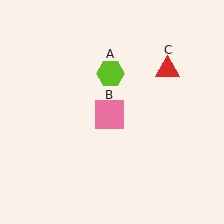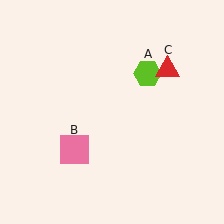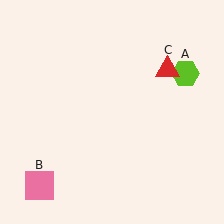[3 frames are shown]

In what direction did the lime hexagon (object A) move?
The lime hexagon (object A) moved right.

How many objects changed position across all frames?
2 objects changed position: lime hexagon (object A), pink square (object B).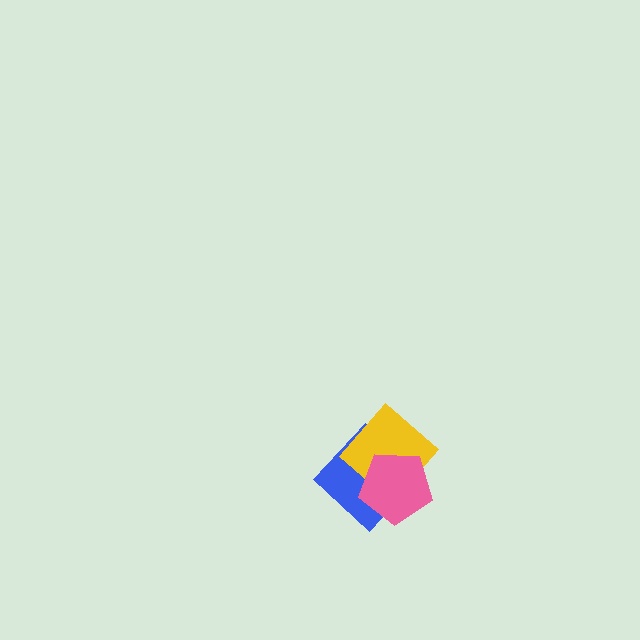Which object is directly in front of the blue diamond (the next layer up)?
The yellow diamond is directly in front of the blue diamond.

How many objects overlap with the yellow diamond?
2 objects overlap with the yellow diamond.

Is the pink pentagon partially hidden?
No, no other shape covers it.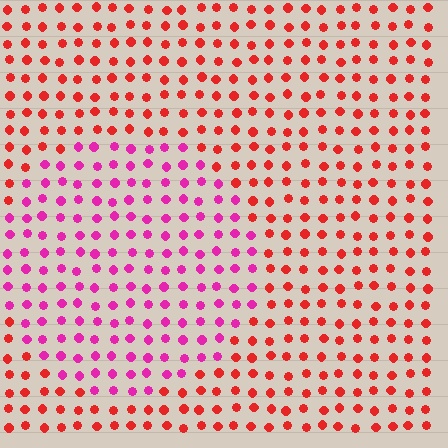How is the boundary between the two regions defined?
The boundary is defined purely by a slight shift in hue (about 43 degrees). Spacing, size, and orientation are identical on both sides.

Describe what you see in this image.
The image is filled with small red elements in a uniform arrangement. A circle-shaped region is visible where the elements are tinted to a slightly different hue, forming a subtle color boundary.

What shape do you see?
I see a circle.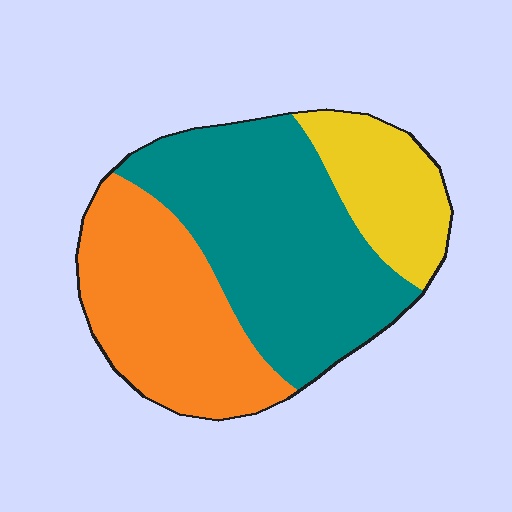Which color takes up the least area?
Yellow, at roughly 20%.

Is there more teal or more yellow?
Teal.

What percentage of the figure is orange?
Orange covers 35% of the figure.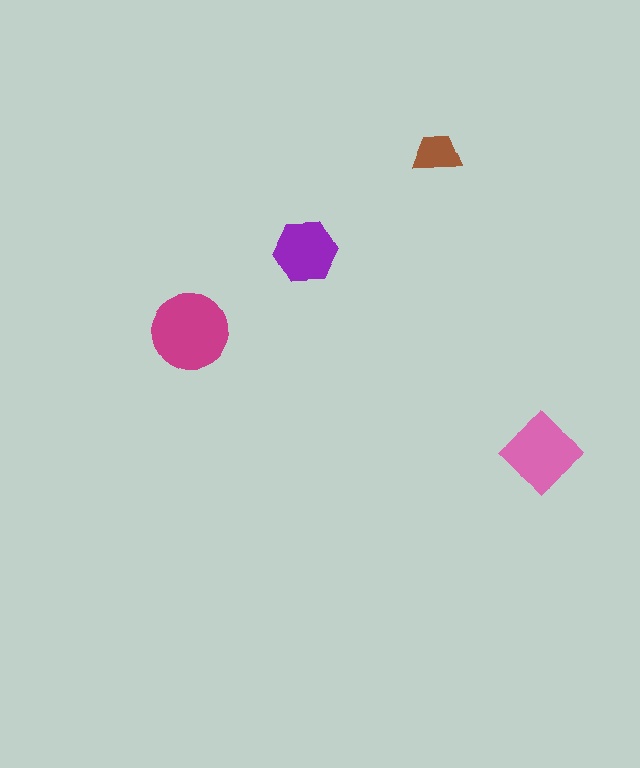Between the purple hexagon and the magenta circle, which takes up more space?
The magenta circle.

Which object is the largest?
The magenta circle.